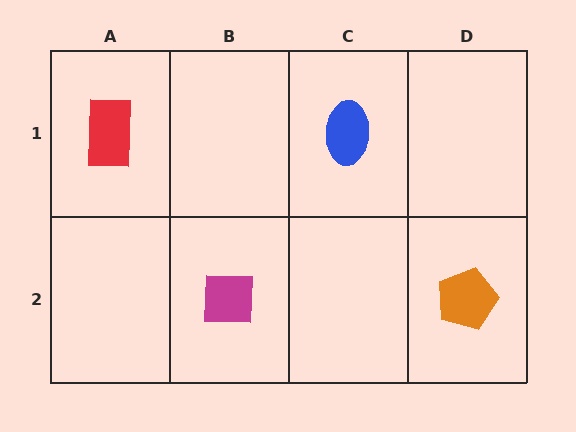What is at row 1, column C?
A blue ellipse.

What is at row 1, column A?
A red rectangle.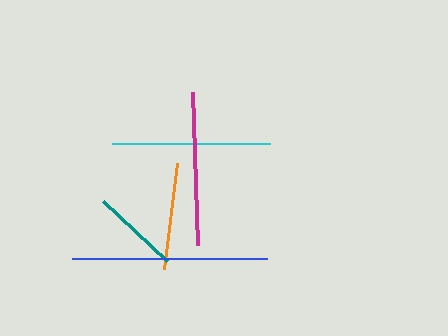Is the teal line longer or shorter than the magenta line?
The magenta line is longer than the teal line.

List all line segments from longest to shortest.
From longest to shortest: blue, cyan, magenta, orange, teal.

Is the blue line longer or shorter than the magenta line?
The blue line is longer than the magenta line.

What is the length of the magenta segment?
The magenta segment is approximately 154 pixels long.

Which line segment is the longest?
The blue line is the longest at approximately 195 pixels.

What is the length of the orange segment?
The orange segment is approximately 107 pixels long.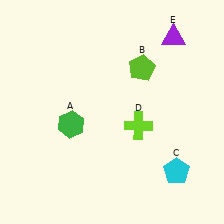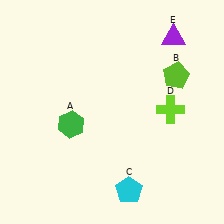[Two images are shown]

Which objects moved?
The objects that moved are: the lime pentagon (B), the cyan pentagon (C), the lime cross (D).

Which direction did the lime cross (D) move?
The lime cross (D) moved right.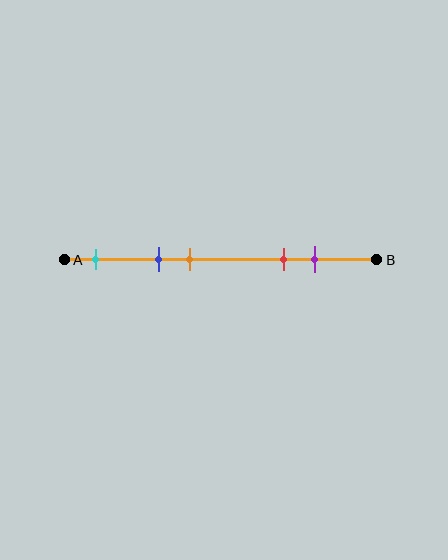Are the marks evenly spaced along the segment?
No, the marks are not evenly spaced.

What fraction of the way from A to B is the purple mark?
The purple mark is approximately 80% (0.8) of the way from A to B.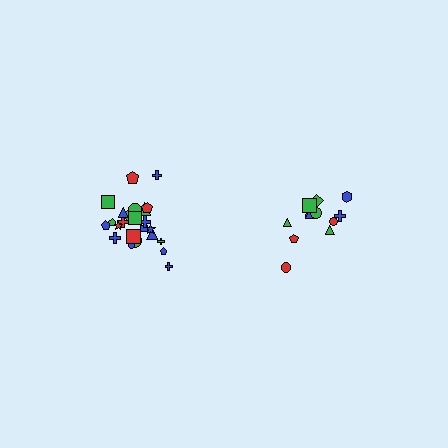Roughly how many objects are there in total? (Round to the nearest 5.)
Roughly 35 objects in total.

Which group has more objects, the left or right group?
The left group.